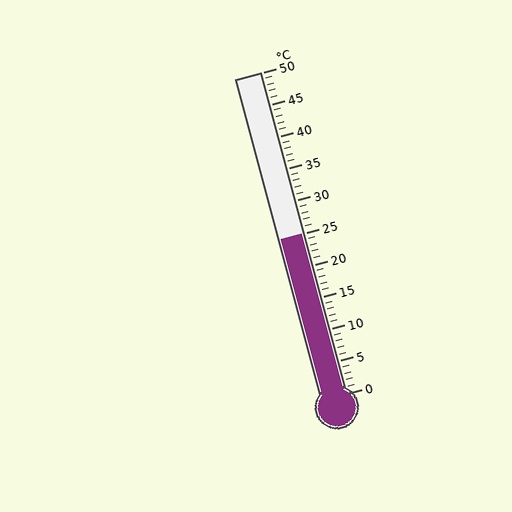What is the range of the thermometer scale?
The thermometer scale ranges from 0°C to 50°C.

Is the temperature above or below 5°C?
The temperature is above 5°C.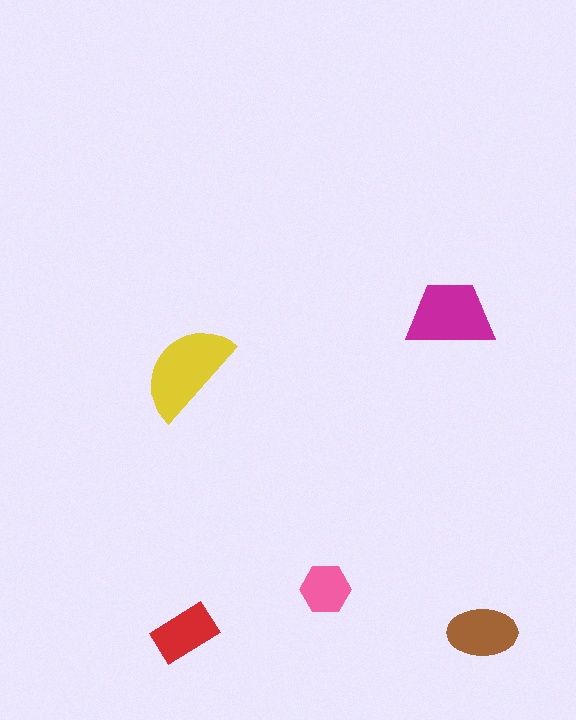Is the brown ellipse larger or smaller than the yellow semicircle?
Smaller.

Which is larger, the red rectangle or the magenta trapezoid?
The magenta trapezoid.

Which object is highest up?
The magenta trapezoid is topmost.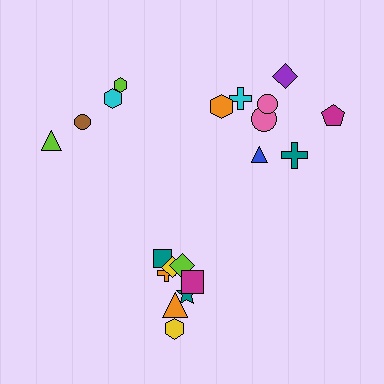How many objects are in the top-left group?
There are 4 objects.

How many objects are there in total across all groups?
There are 20 objects.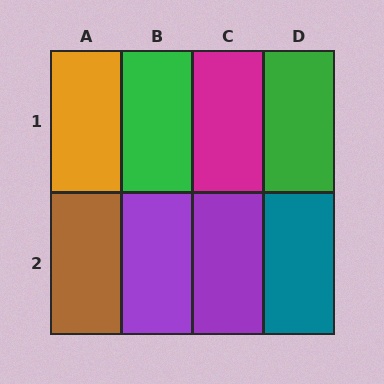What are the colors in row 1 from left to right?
Orange, green, magenta, green.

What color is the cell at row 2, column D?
Teal.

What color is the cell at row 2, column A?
Brown.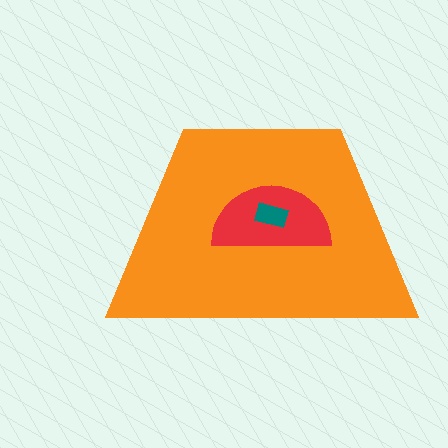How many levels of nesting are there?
3.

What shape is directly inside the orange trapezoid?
The red semicircle.